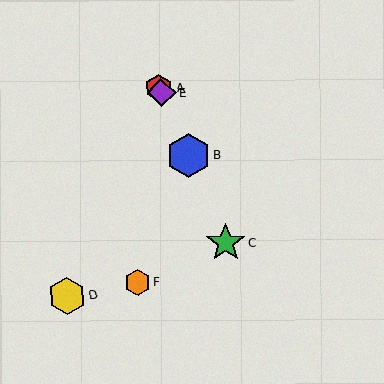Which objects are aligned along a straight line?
Objects A, B, C, E are aligned along a straight line.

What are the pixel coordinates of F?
Object F is at (138, 283).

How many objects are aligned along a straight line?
4 objects (A, B, C, E) are aligned along a straight line.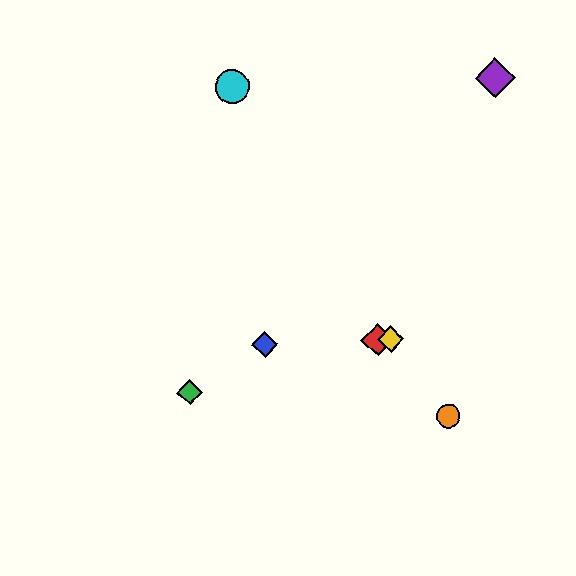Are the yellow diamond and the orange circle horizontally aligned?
No, the yellow diamond is at y≈339 and the orange circle is at y≈416.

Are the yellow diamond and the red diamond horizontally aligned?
Yes, both are at y≈339.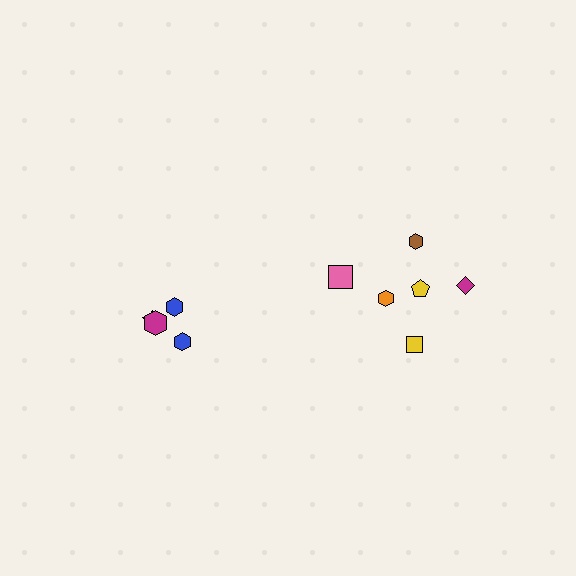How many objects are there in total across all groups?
There are 10 objects.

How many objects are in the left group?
There are 4 objects.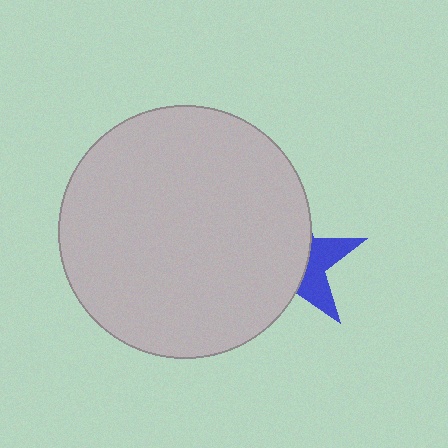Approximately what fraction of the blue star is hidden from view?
Roughly 66% of the blue star is hidden behind the light gray circle.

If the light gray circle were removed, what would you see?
You would see the complete blue star.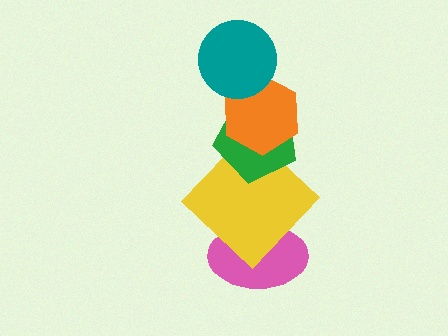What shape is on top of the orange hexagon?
The teal circle is on top of the orange hexagon.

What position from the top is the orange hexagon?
The orange hexagon is 2nd from the top.